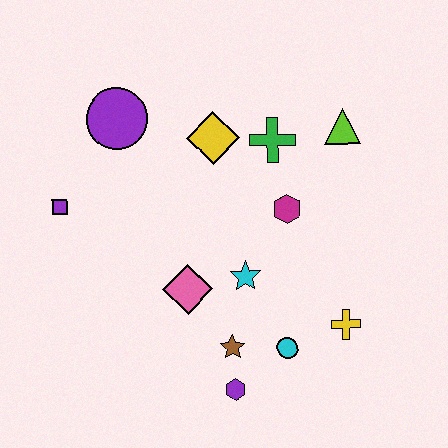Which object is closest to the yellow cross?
The cyan circle is closest to the yellow cross.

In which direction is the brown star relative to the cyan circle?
The brown star is to the left of the cyan circle.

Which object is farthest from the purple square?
The yellow cross is farthest from the purple square.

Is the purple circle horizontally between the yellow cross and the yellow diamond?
No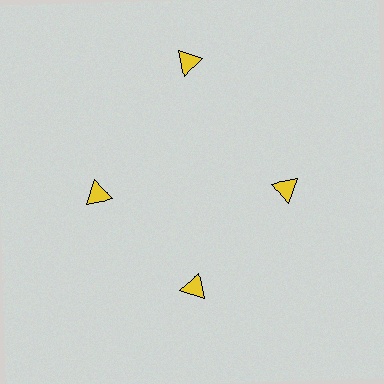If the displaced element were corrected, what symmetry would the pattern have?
It would have 4-fold rotational symmetry — the pattern would map onto itself every 90 degrees.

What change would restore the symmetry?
The symmetry would be restored by moving it inward, back onto the ring so that all 4 triangles sit at equal angles and equal distance from the center.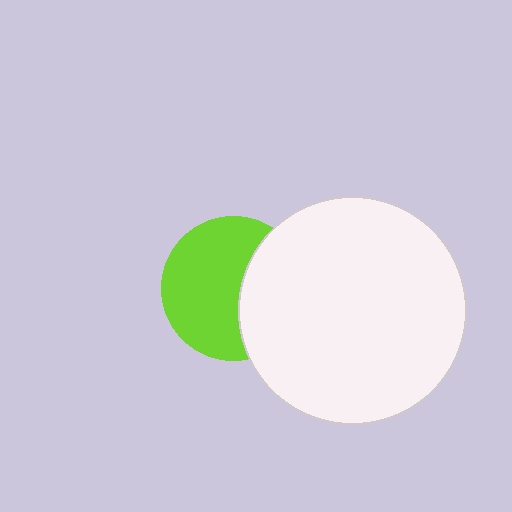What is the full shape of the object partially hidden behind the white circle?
The partially hidden object is a lime circle.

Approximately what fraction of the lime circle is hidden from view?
Roughly 38% of the lime circle is hidden behind the white circle.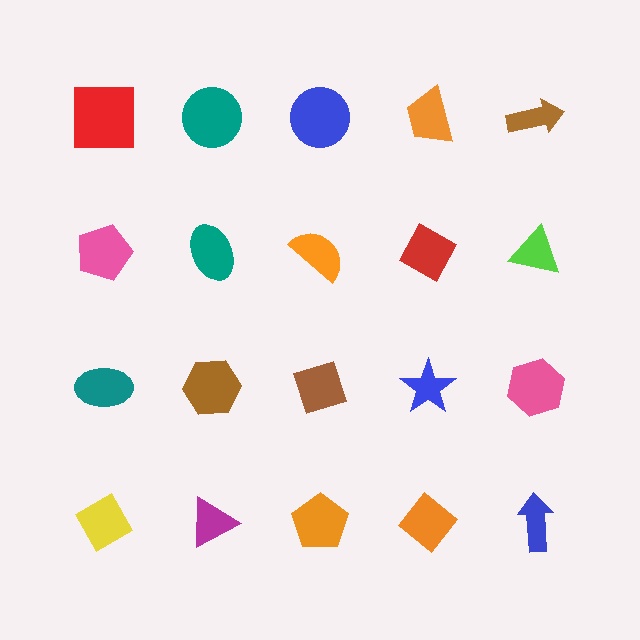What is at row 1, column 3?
A blue circle.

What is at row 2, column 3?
An orange semicircle.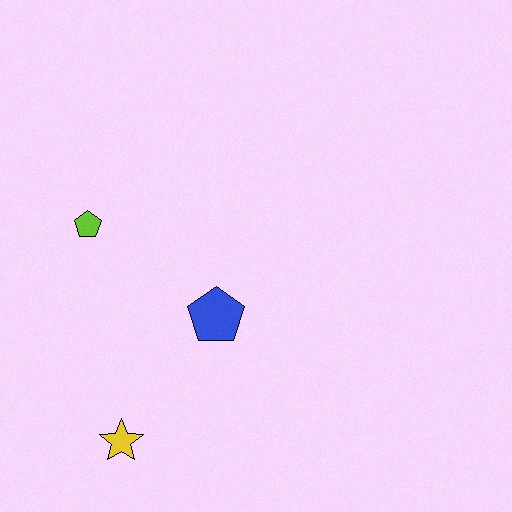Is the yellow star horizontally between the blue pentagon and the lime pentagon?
Yes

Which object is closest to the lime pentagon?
The blue pentagon is closest to the lime pentagon.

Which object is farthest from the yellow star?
The lime pentagon is farthest from the yellow star.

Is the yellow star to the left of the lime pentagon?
No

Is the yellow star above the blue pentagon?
No